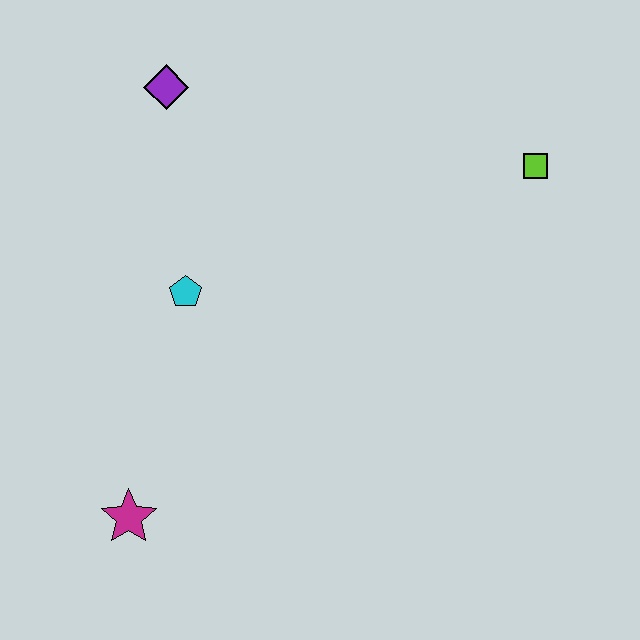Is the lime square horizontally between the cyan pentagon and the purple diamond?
No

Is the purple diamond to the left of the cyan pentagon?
Yes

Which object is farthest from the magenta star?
The lime square is farthest from the magenta star.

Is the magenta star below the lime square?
Yes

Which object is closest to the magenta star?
The cyan pentagon is closest to the magenta star.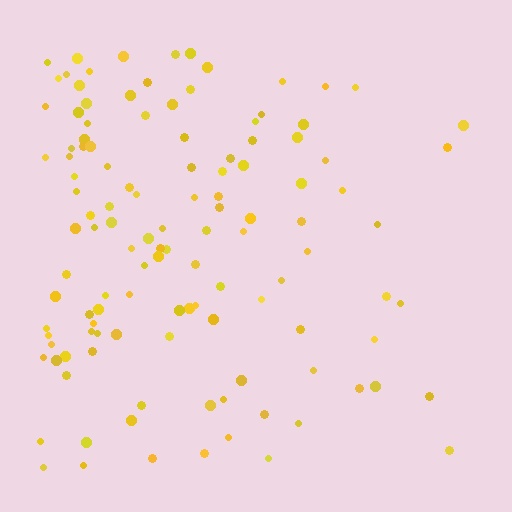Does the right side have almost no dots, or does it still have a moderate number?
Still a moderate number, just noticeably fewer than the left.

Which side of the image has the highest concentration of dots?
The left.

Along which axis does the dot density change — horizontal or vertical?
Horizontal.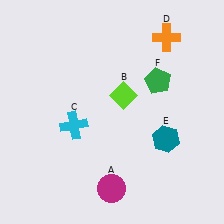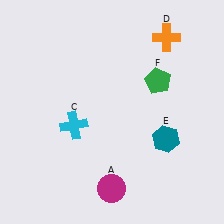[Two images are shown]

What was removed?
The lime diamond (B) was removed in Image 2.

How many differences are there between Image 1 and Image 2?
There is 1 difference between the two images.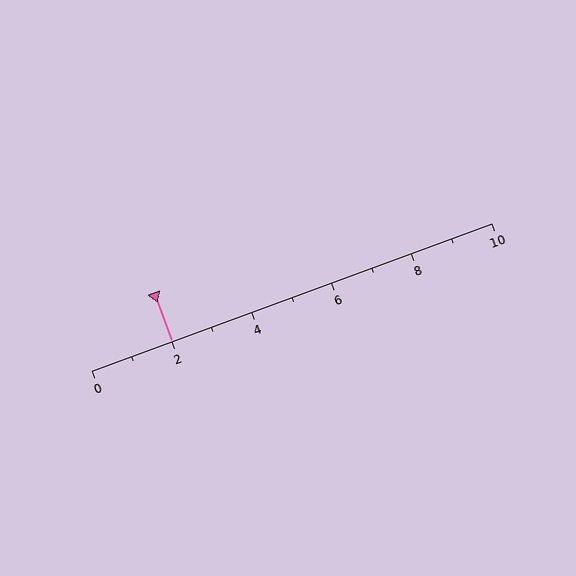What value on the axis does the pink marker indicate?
The marker indicates approximately 2.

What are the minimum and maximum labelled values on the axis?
The axis runs from 0 to 10.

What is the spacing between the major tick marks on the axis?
The major ticks are spaced 2 apart.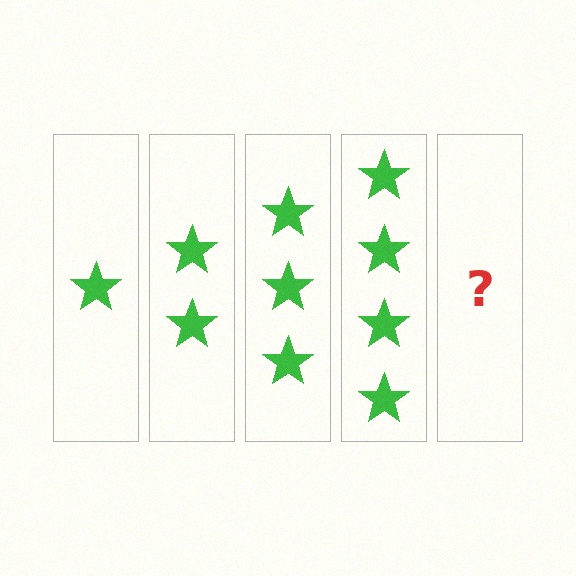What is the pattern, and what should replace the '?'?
The pattern is that each step adds one more star. The '?' should be 5 stars.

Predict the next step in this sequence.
The next step is 5 stars.